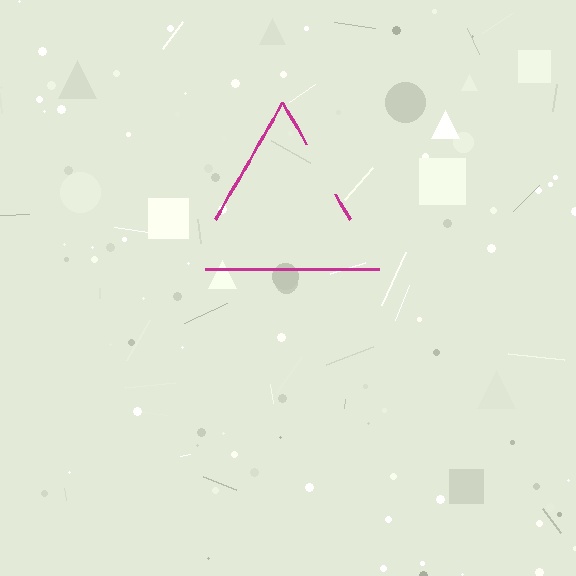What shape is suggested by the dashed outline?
The dashed outline suggests a triangle.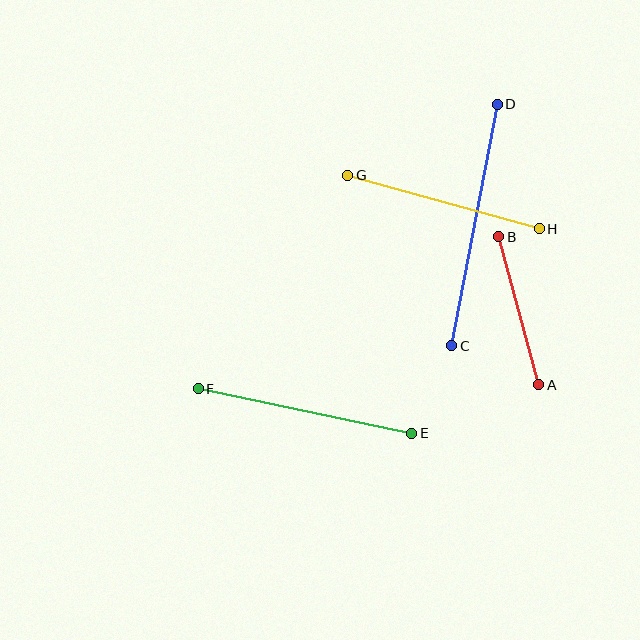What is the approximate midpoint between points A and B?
The midpoint is at approximately (519, 311) pixels.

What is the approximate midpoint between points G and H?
The midpoint is at approximately (443, 202) pixels.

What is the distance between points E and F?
The distance is approximately 218 pixels.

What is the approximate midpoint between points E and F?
The midpoint is at approximately (305, 411) pixels.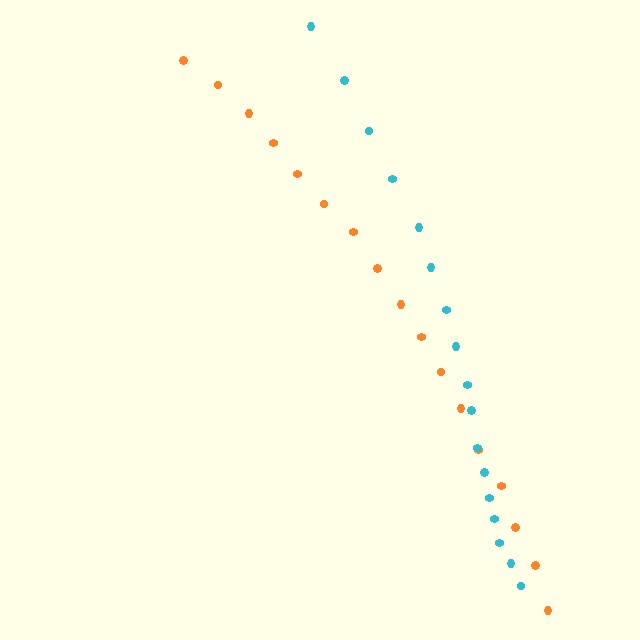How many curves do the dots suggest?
There are 2 distinct paths.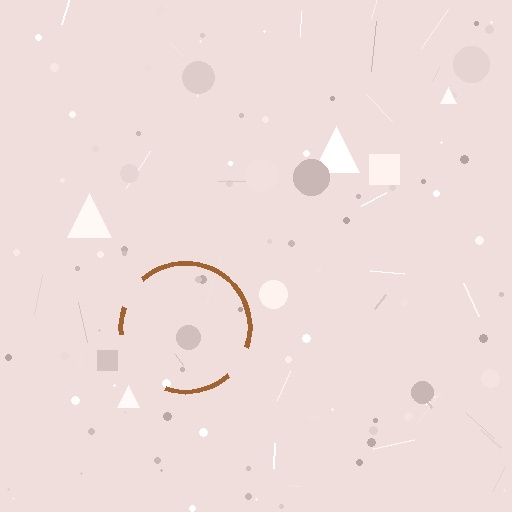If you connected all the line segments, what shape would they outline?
They would outline a circle.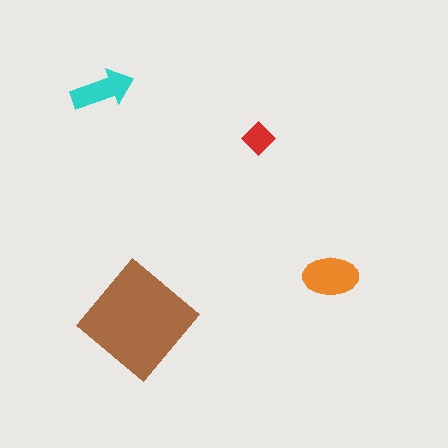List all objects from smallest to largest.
The red diamond, the cyan arrow, the orange ellipse, the brown diamond.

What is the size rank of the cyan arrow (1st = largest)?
3rd.